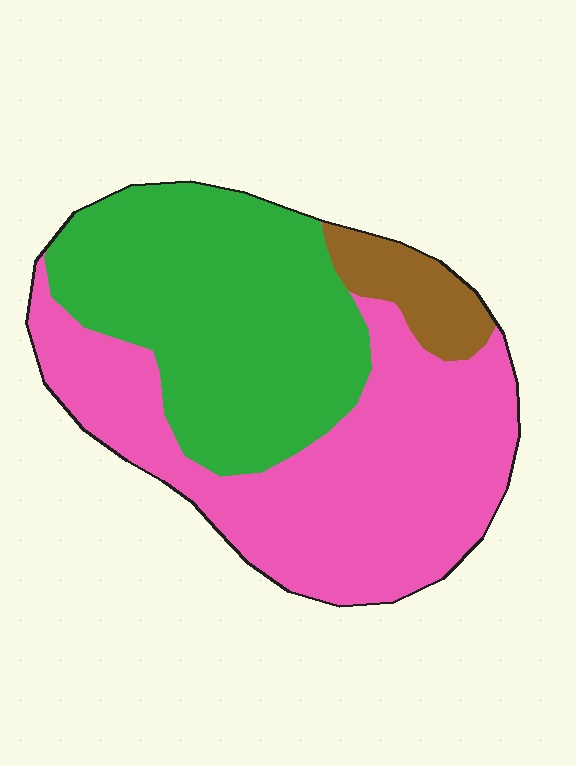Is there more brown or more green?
Green.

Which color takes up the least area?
Brown, at roughly 10%.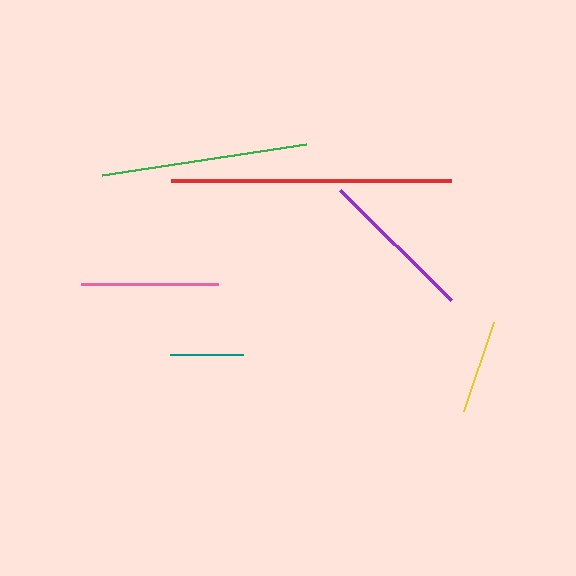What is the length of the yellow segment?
The yellow segment is approximately 93 pixels long.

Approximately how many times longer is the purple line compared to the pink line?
The purple line is approximately 1.1 times the length of the pink line.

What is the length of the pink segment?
The pink segment is approximately 137 pixels long.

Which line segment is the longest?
The red line is the longest at approximately 280 pixels.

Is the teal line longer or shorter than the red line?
The red line is longer than the teal line.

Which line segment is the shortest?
The teal line is the shortest at approximately 73 pixels.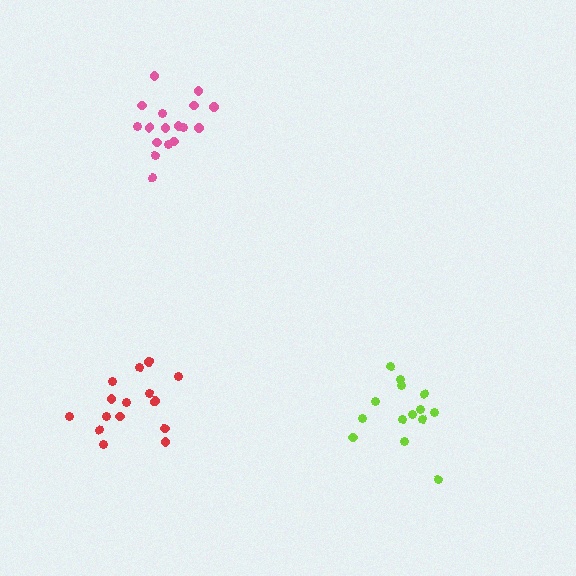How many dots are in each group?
Group 1: 17 dots, Group 2: 14 dots, Group 3: 15 dots (46 total).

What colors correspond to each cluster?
The clusters are colored: pink, lime, red.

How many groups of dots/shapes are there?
There are 3 groups.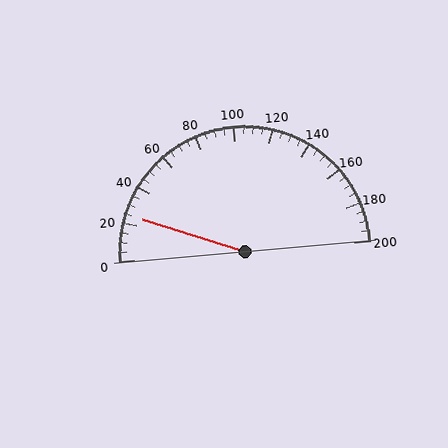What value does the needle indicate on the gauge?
The needle indicates approximately 25.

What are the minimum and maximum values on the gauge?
The gauge ranges from 0 to 200.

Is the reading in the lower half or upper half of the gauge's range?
The reading is in the lower half of the range (0 to 200).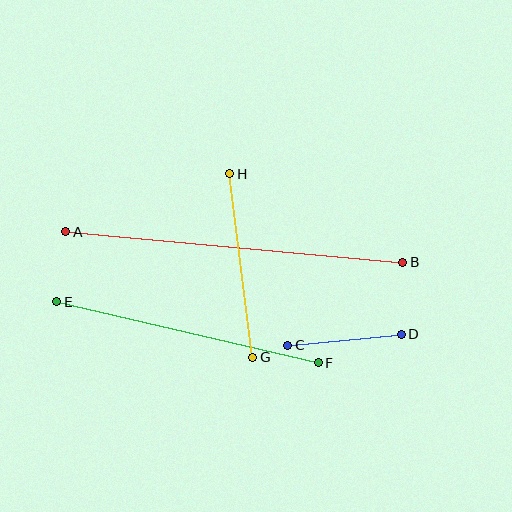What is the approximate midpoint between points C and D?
The midpoint is at approximately (345, 340) pixels.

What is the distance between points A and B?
The distance is approximately 338 pixels.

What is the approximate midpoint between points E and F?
The midpoint is at approximately (188, 332) pixels.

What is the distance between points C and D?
The distance is approximately 114 pixels.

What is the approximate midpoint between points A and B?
The midpoint is at approximately (234, 247) pixels.